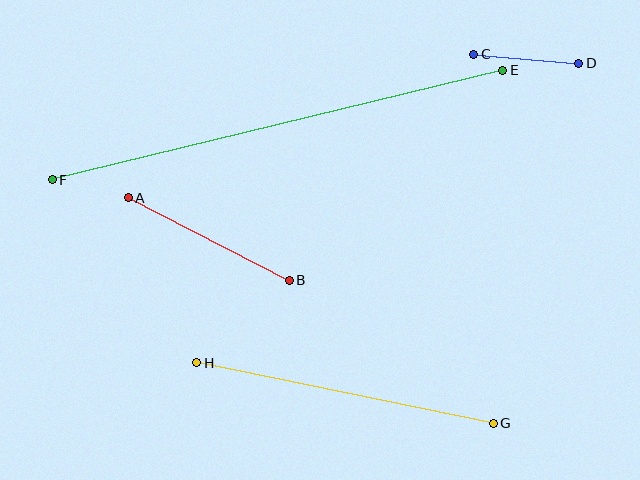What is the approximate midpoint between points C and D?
The midpoint is at approximately (526, 59) pixels.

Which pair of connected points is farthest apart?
Points E and F are farthest apart.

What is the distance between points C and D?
The distance is approximately 105 pixels.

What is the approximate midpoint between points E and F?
The midpoint is at approximately (278, 125) pixels.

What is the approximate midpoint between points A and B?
The midpoint is at approximately (209, 239) pixels.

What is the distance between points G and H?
The distance is approximately 302 pixels.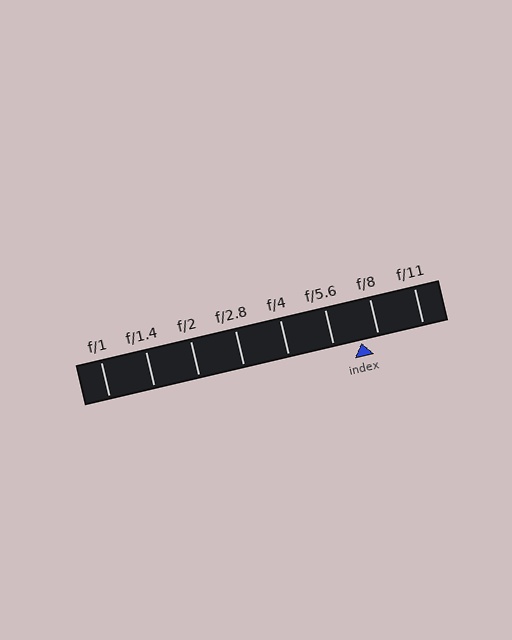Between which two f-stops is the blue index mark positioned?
The index mark is between f/5.6 and f/8.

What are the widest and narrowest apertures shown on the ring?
The widest aperture shown is f/1 and the narrowest is f/11.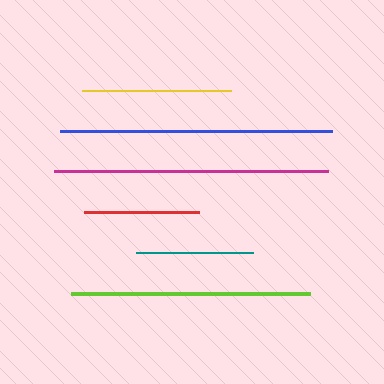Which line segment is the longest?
The magenta line is the longest at approximately 274 pixels.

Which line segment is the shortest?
The red line is the shortest at approximately 115 pixels.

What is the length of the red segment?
The red segment is approximately 115 pixels long.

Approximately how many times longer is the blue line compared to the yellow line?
The blue line is approximately 1.8 times the length of the yellow line.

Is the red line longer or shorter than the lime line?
The lime line is longer than the red line.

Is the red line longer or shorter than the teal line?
The teal line is longer than the red line.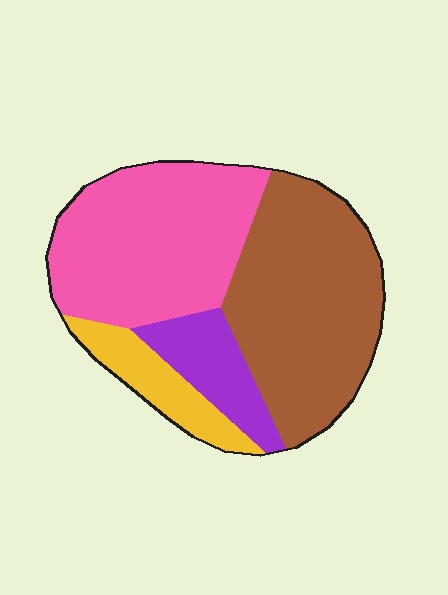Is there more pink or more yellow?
Pink.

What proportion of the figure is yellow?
Yellow takes up about one tenth (1/10) of the figure.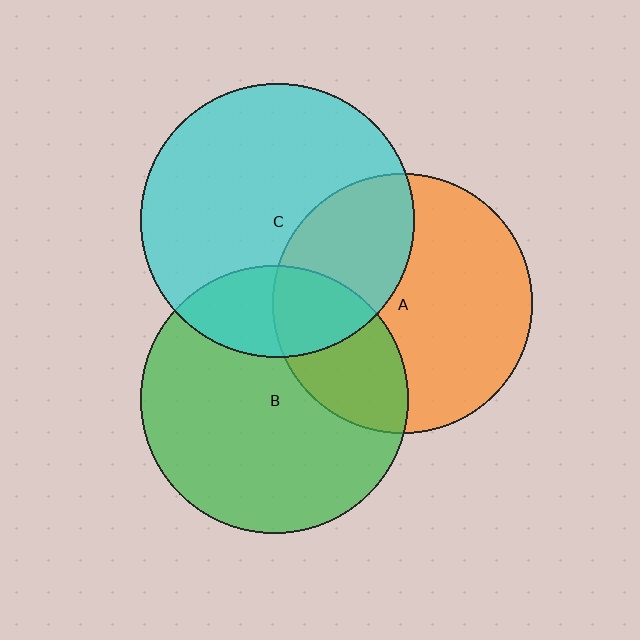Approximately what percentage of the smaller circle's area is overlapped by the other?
Approximately 35%.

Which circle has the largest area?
Circle C (cyan).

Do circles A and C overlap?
Yes.